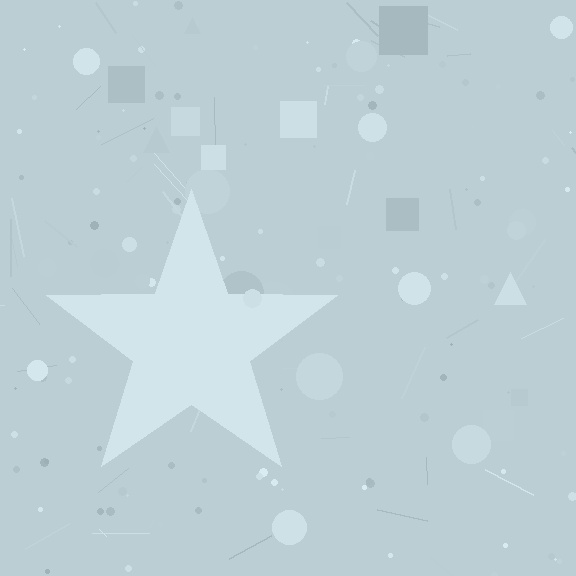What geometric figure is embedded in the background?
A star is embedded in the background.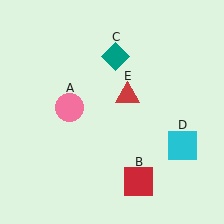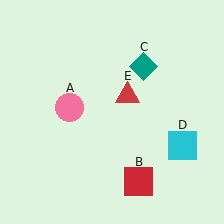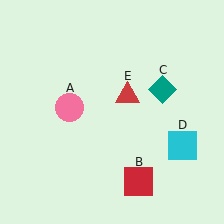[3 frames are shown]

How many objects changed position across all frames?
1 object changed position: teal diamond (object C).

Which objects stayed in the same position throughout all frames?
Pink circle (object A) and red square (object B) and cyan square (object D) and red triangle (object E) remained stationary.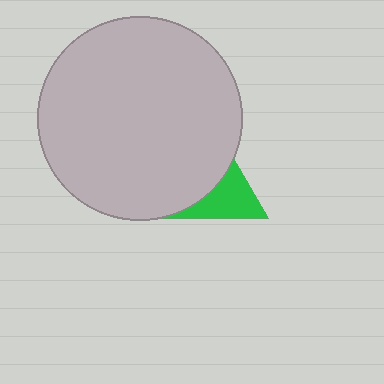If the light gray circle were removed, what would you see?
You would see the complete green triangle.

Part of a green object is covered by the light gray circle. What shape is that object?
It is a triangle.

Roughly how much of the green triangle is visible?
A small part of it is visible (roughly 34%).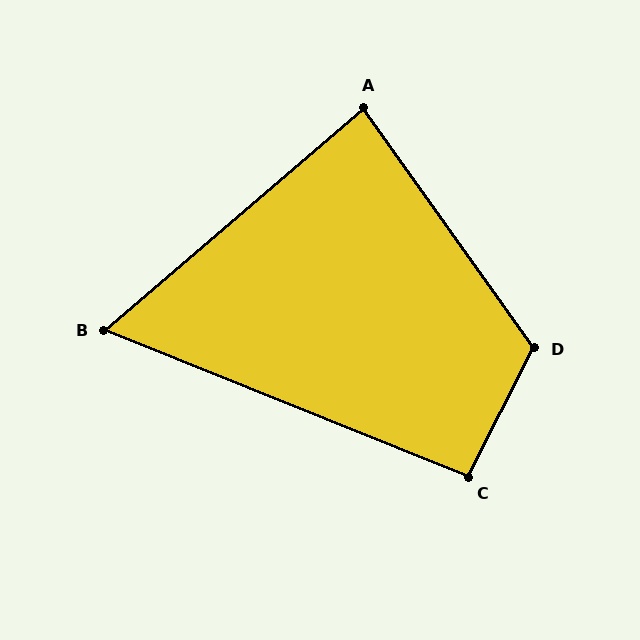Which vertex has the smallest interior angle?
B, at approximately 63 degrees.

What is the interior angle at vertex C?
Approximately 95 degrees (approximately right).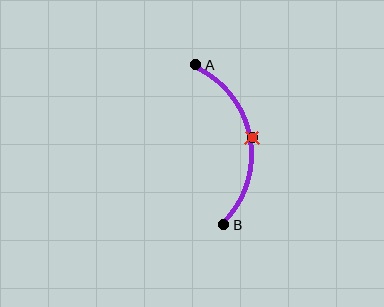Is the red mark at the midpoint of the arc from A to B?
Yes. The red mark lies on the arc at equal arc-length from both A and B — it is the arc midpoint.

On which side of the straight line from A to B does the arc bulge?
The arc bulges to the right of the straight line connecting A and B.